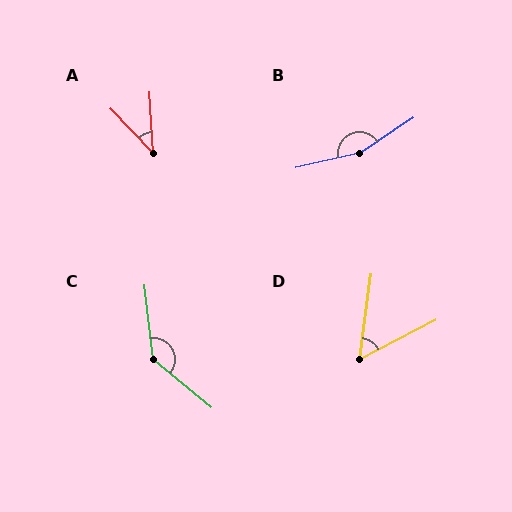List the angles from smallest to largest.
A (40°), D (55°), C (136°), B (159°).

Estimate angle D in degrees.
Approximately 55 degrees.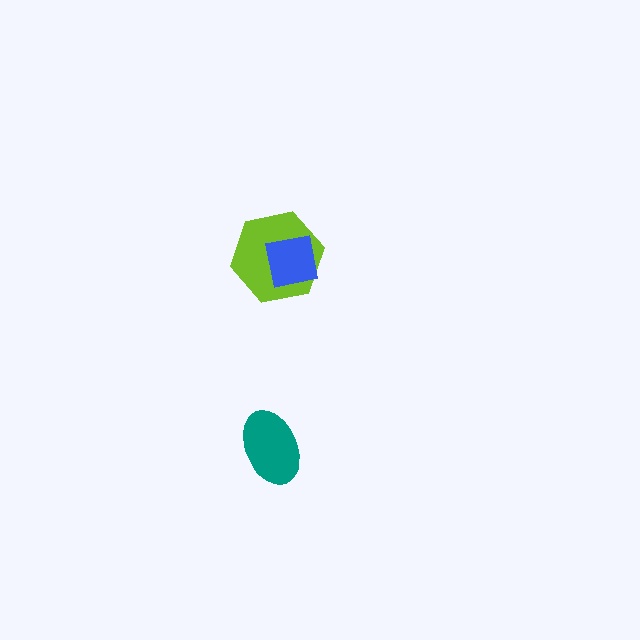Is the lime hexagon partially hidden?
Yes, it is partially covered by another shape.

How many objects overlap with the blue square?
1 object overlaps with the blue square.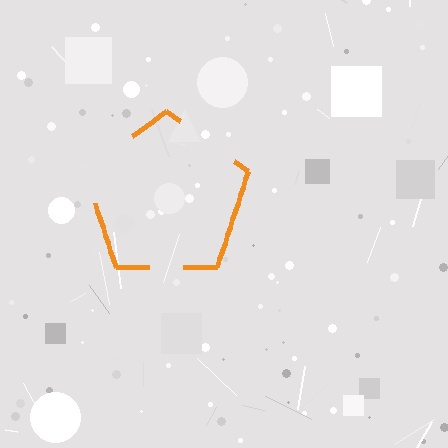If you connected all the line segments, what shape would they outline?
They would outline a pentagon.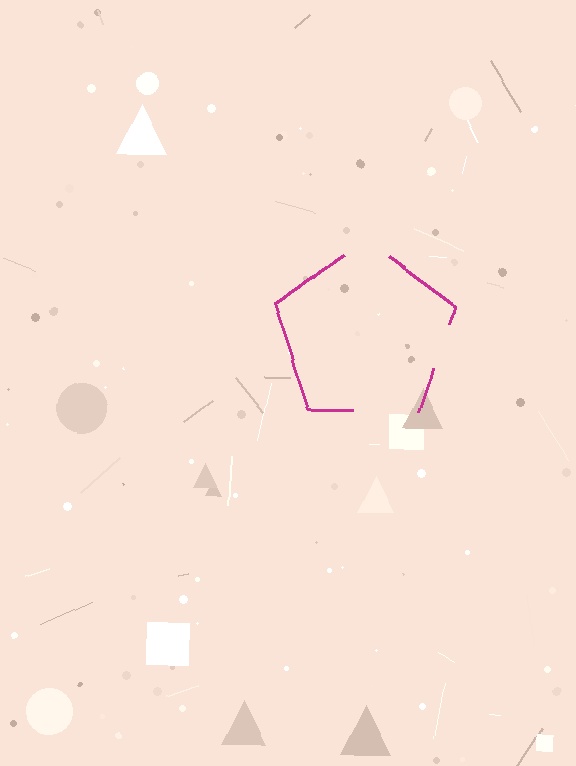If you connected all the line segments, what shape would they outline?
They would outline a pentagon.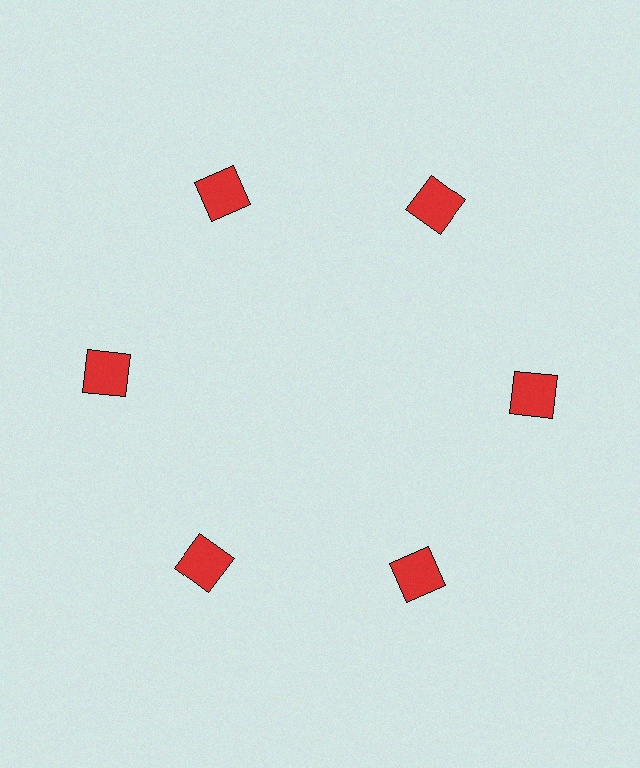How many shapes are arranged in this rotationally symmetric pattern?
There are 6 shapes, arranged in 6 groups of 1.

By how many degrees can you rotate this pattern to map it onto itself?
The pattern maps onto itself every 60 degrees of rotation.